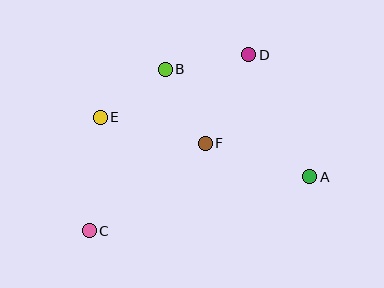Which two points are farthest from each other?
Points C and D are farthest from each other.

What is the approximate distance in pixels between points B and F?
The distance between B and F is approximately 84 pixels.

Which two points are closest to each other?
Points B and E are closest to each other.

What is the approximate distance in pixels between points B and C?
The distance between B and C is approximately 178 pixels.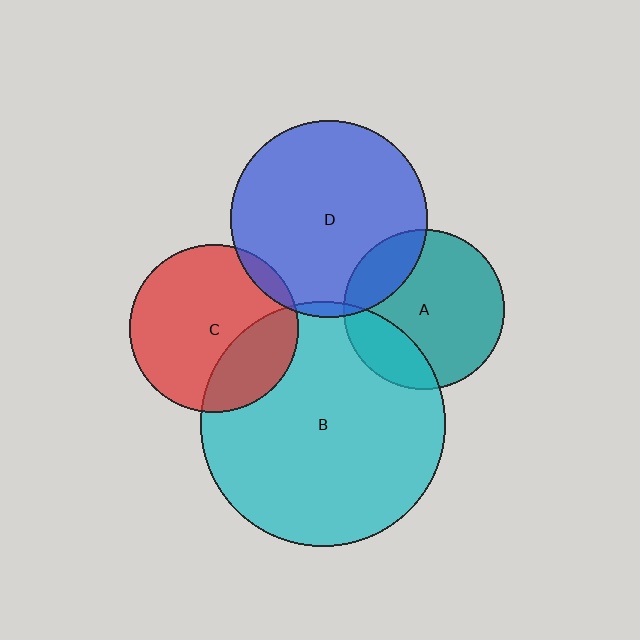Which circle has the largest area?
Circle B (cyan).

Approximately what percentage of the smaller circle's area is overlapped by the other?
Approximately 20%.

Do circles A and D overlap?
Yes.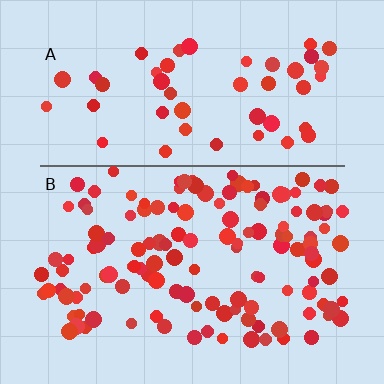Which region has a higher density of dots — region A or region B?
B (the bottom).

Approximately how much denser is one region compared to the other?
Approximately 2.6× — region B over region A.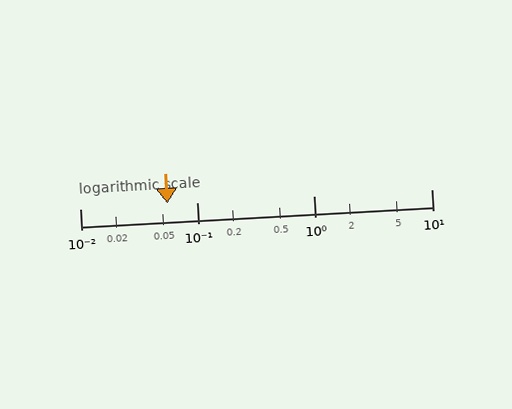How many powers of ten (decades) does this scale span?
The scale spans 3 decades, from 0.01 to 10.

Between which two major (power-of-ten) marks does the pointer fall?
The pointer is between 0.01 and 0.1.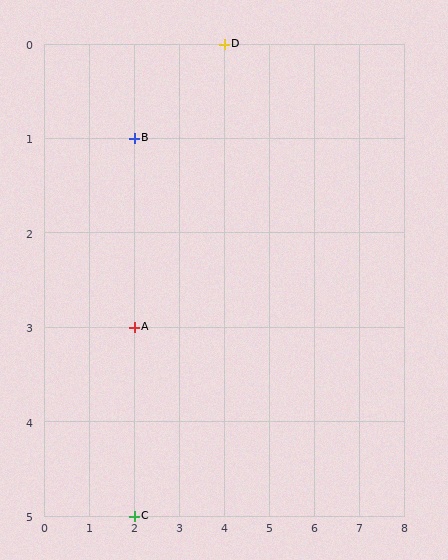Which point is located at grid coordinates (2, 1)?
Point B is at (2, 1).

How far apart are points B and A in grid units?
Points B and A are 2 rows apart.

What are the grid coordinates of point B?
Point B is at grid coordinates (2, 1).